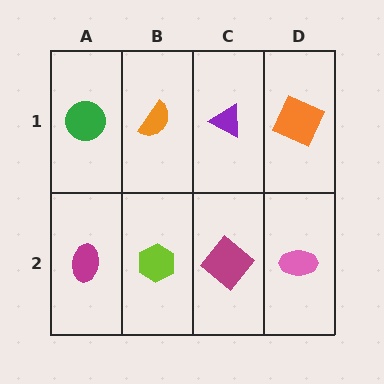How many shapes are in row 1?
4 shapes.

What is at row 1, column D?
An orange square.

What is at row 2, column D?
A pink ellipse.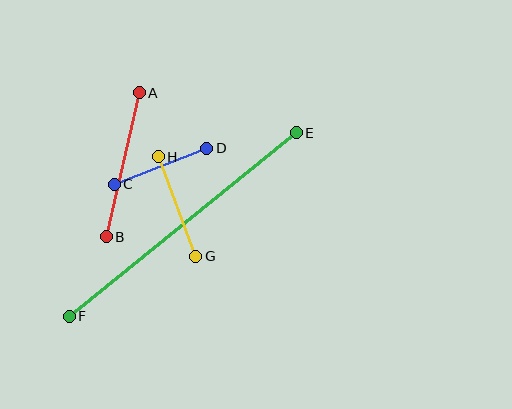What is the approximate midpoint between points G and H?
The midpoint is at approximately (177, 206) pixels.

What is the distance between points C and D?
The distance is approximately 99 pixels.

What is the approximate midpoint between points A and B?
The midpoint is at approximately (123, 165) pixels.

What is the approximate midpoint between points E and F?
The midpoint is at approximately (183, 224) pixels.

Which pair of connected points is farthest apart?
Points E and F are farthest apart.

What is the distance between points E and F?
The distance is approximately 292 pixels.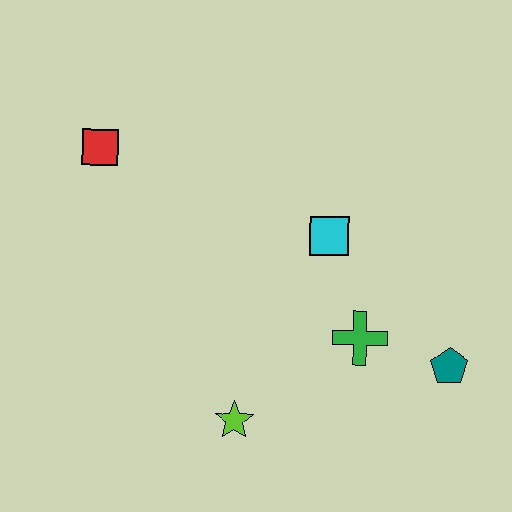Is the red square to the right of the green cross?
No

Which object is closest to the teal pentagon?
The green cross is closest to the teal pentagon.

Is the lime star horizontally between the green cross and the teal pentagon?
No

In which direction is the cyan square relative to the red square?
The cyan square is to the right of the red square.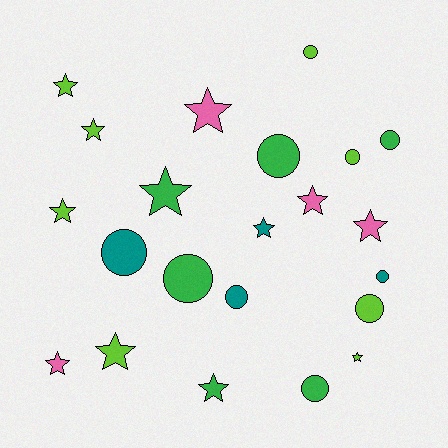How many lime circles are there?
There are 3 lime circles.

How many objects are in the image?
There are 22 objects.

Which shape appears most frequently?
Star, with 12 objects.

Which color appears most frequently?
Lime, with 8 objects.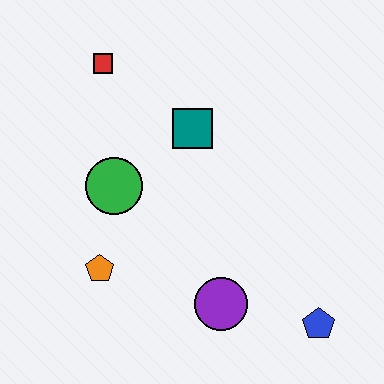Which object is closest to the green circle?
The orange pentagon is closest to the green circle.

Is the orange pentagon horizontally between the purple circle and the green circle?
No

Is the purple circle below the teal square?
Yes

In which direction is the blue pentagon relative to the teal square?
The blue pentagon is below the teal square.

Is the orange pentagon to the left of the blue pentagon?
Yes